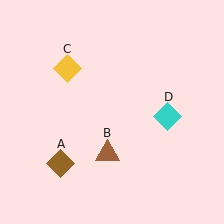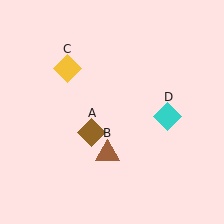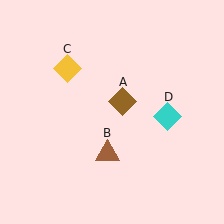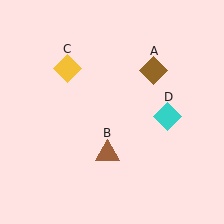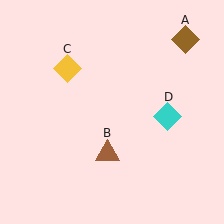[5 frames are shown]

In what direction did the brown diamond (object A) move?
The brown diamond (object A) moved up and to the right.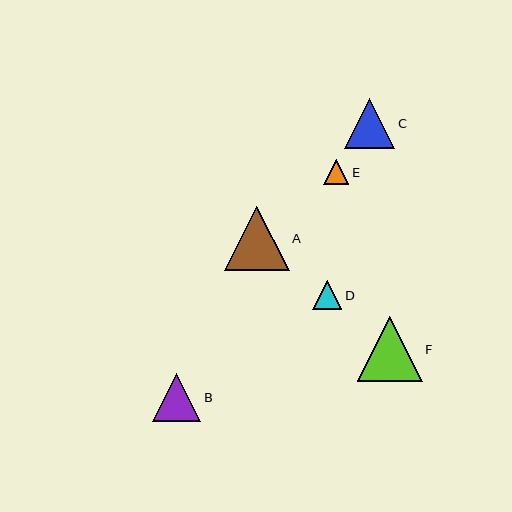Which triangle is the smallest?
Triangle E is the smallest with a size of approximately 26 pixels.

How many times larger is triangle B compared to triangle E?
Triangle B is approximately 1.9 times the size of triangle E.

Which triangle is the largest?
Triangle F is the largest with a size of approximately 65 pixels.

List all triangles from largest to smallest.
From largest to smallest: F, A, C, B, D, E.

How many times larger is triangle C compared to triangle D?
Triangle C is approximately 1.7 times the size of triangle D.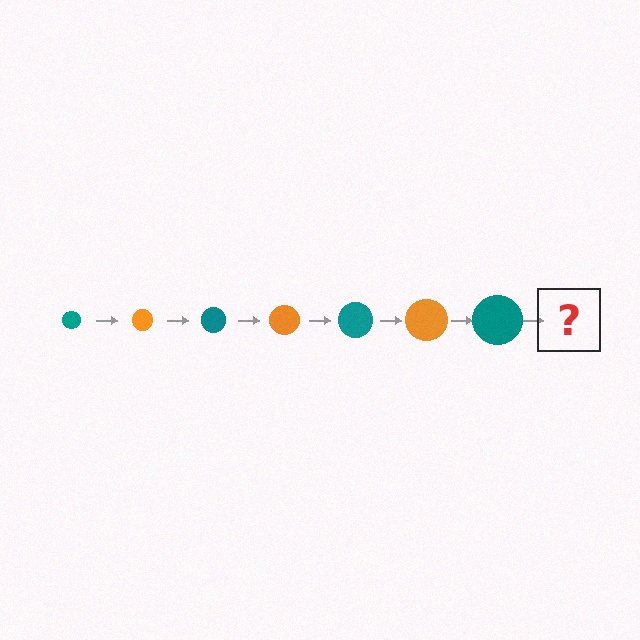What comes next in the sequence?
The next element should be an orange circle, larger than the previous one.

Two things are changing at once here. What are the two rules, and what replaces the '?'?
The two rules are that the circle grows larger each step and the color cycles through teal and orange. The '?' should be an orange circle, larger than the previous one.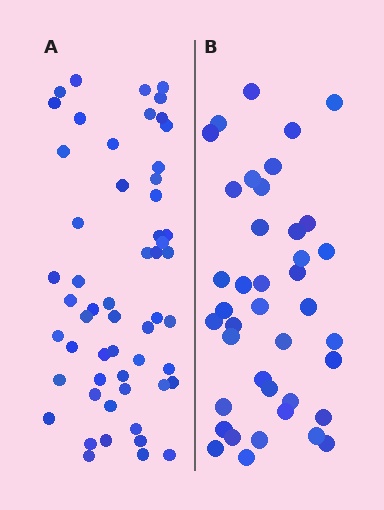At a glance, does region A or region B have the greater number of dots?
Region A (the left region) has more dots.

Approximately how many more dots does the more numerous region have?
Region A has approximately 15 more dots than region B.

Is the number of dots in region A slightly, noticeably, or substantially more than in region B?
Region A has noticeably more, but not dramatically so. The ratio is roughly 1.4 to 1.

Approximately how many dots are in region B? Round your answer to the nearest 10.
About 40 dots.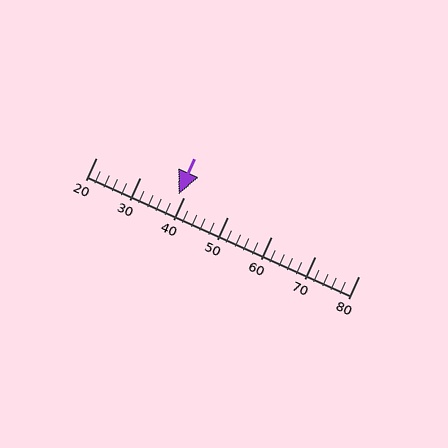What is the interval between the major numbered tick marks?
The major tick marks are spaced 10 units apart.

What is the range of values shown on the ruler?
The ruler shows values from 20 to 80.